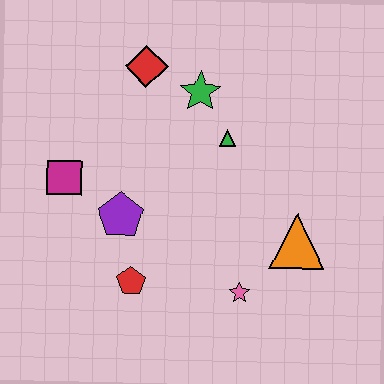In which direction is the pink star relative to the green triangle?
The pink star is below the green triangle.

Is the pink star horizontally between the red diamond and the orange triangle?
Yes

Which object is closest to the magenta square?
The purple pentagon is closest to the magenta square.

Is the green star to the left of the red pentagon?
No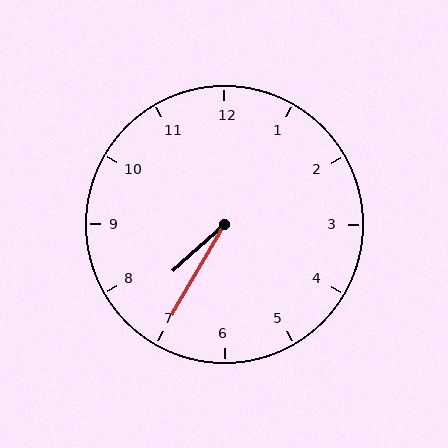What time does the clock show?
7:35.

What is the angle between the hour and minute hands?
Approximately 18 degrees.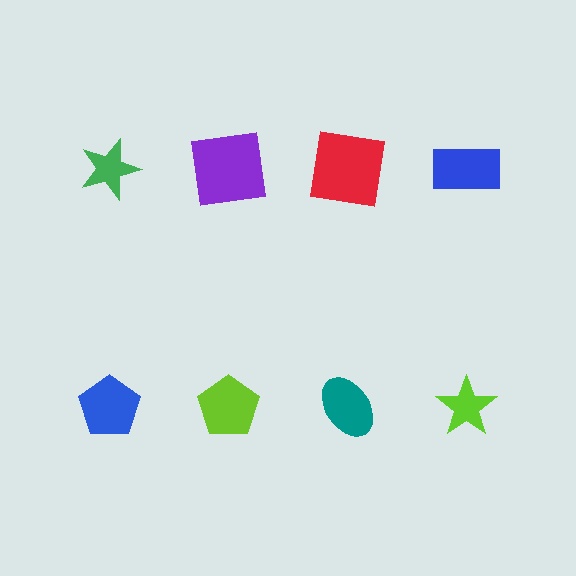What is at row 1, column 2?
A purple square.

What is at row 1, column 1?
A green star.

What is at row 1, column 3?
A red square.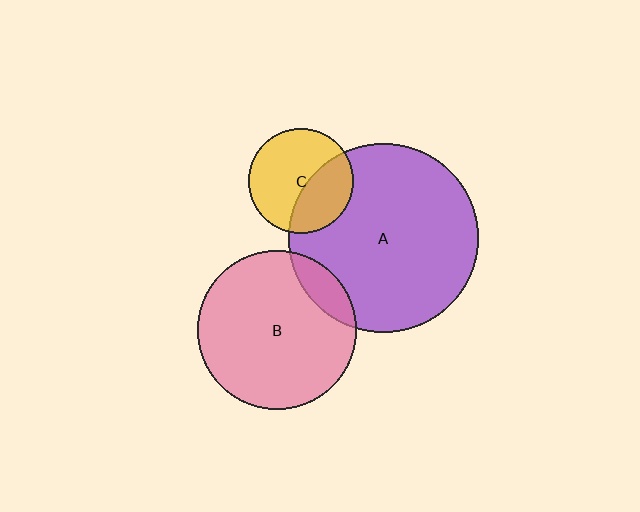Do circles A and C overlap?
Yes.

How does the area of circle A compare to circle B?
Approximately 1.4 times.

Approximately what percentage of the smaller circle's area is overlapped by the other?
Approximately 35%.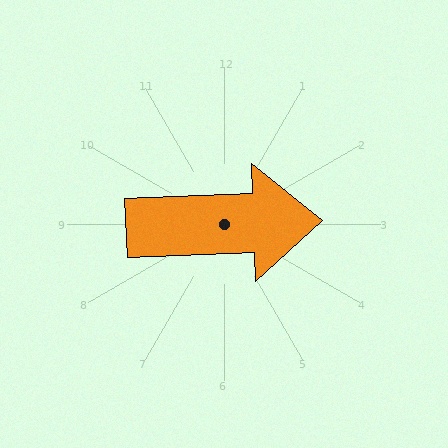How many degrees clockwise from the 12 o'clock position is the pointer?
Approximately 88 degrees.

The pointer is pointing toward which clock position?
Roughly 3 o'clock.